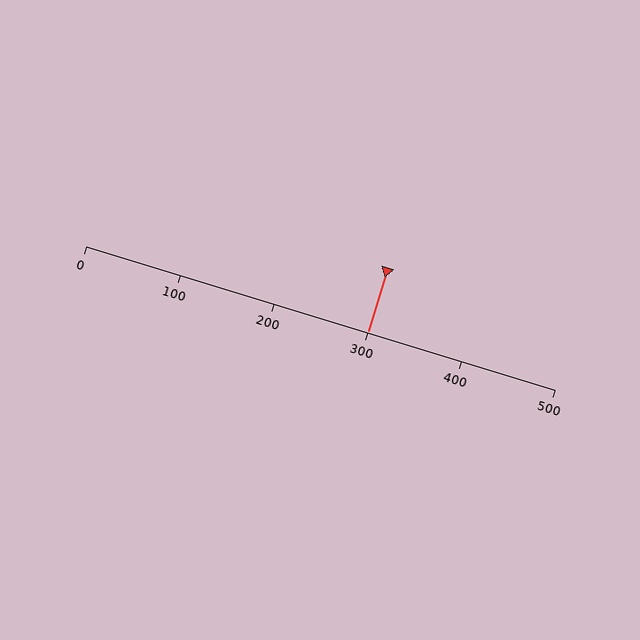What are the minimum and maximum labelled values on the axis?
The axis runs from 0 to 500.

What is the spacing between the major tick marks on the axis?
The major ticks are spaced 100 apart.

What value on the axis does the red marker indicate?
The marker indicates approximately 300.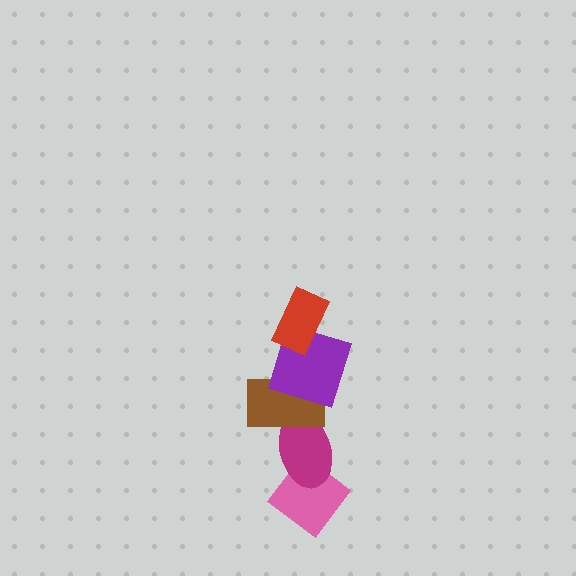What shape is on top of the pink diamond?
The magenta ellipse is on top of the pink diamond.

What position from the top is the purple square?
The purple square is 2nd from the top.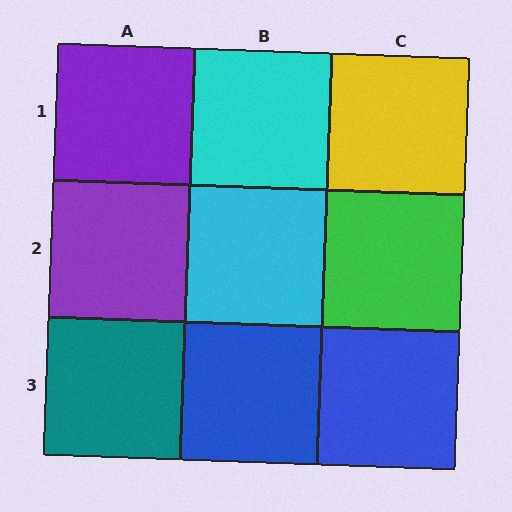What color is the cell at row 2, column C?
Green.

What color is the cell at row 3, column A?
Teal.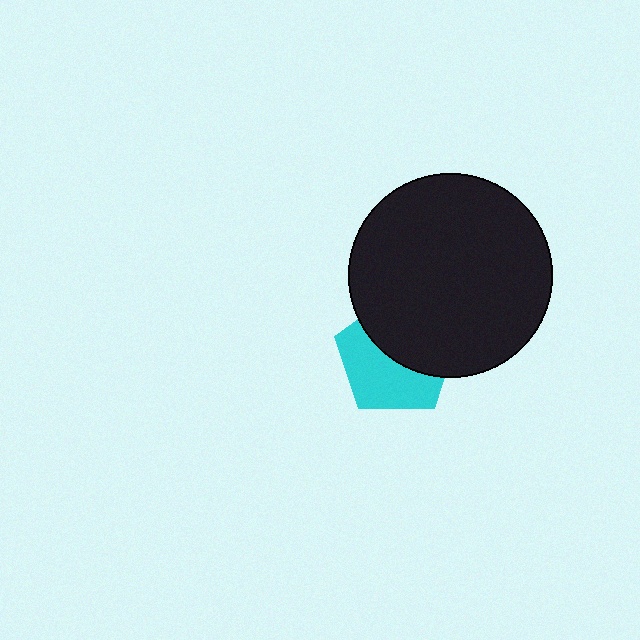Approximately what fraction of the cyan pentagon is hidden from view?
Roughly 49% of the cyan pentagon is hidden behind the black circle.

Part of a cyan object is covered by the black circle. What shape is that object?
It is a pentagon.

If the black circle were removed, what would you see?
You would see the complete cyan pentagon.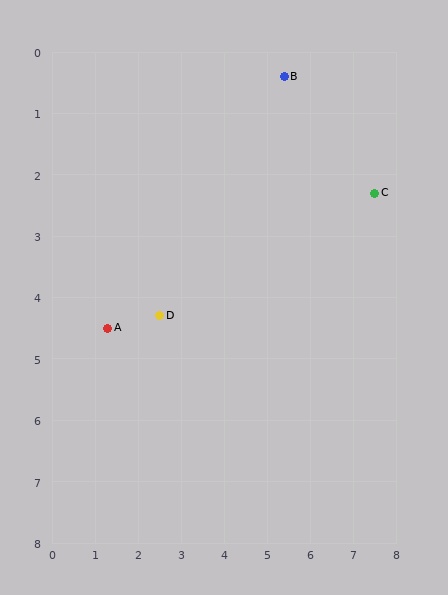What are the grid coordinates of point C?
Point C is at approximately (7.5, 2.3).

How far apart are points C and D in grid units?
Points C and D are about 5.4 grid units apart.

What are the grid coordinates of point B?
Point B is at approximately (5.4, 0.4).